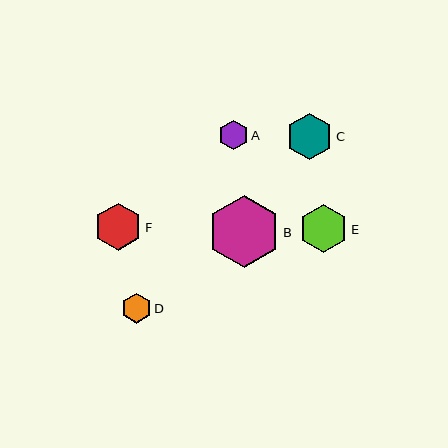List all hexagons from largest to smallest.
From largest to smallest: B, E, F, C, D, A.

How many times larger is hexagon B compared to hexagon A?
Hexagon B is approximately 2.5 times the size of hexagon A.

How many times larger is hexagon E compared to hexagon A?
Hexagon E is approximately 1.6 times the size of hexagon A.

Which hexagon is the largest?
Hexagon B is the largest with a size of approximately 72 pixels.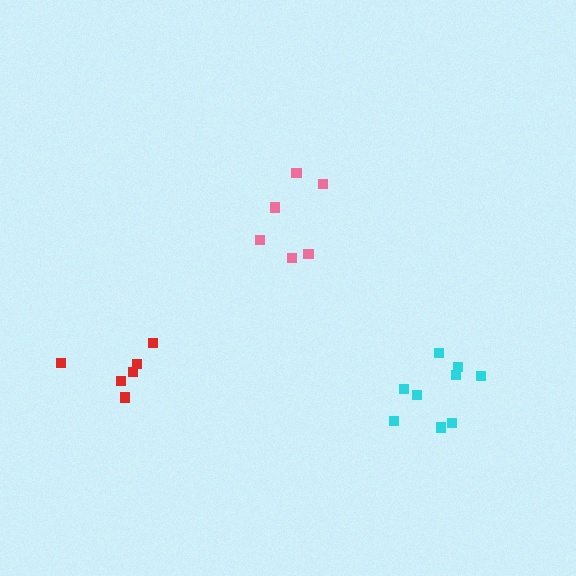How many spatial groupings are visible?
There are 3 spatial groupings.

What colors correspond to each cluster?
The clusters are colored: pink, cyan, red.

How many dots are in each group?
Group 1: 6 dots, Group 2: 9 dots, Group 3: 6 dots (21 total).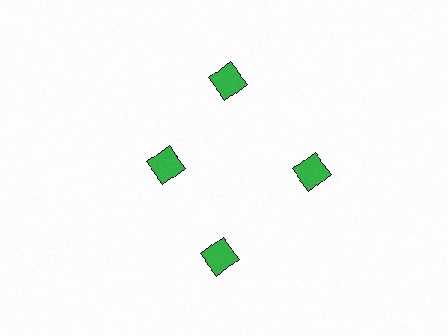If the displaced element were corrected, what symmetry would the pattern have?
It would have 4-fold rotational symmetry — the pattern would map onto itself every 90 degrees.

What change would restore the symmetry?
The symmetry would be restored by moving it outward, back onto the ring so that all 4 diamonds sit at equal angles and equal distance from the center.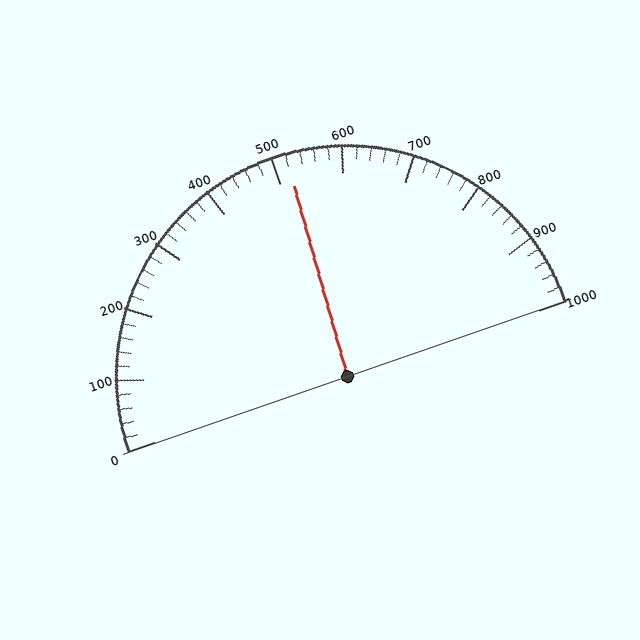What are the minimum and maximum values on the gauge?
The gauge ranges from 0 to 1000.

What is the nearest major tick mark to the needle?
The nearest major tick mark is 500.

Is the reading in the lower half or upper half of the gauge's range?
The reading is in the upper half of the range (0 to 1000).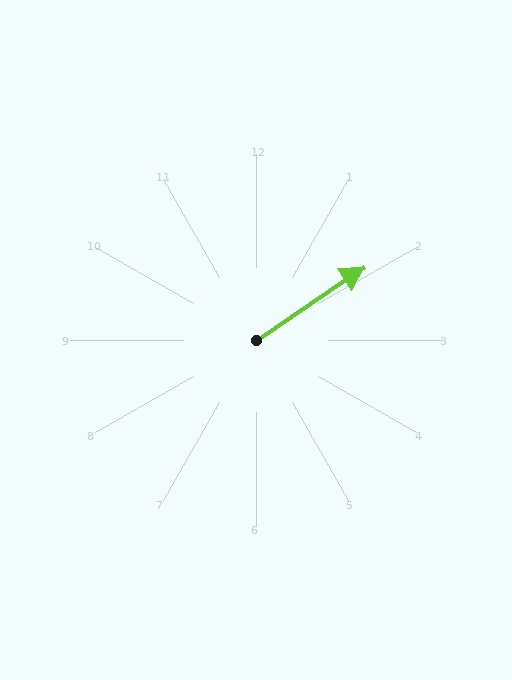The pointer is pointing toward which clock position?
Roughly 2 o'clock.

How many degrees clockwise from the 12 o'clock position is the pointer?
Approximately 56 degrees.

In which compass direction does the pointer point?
Northeast.